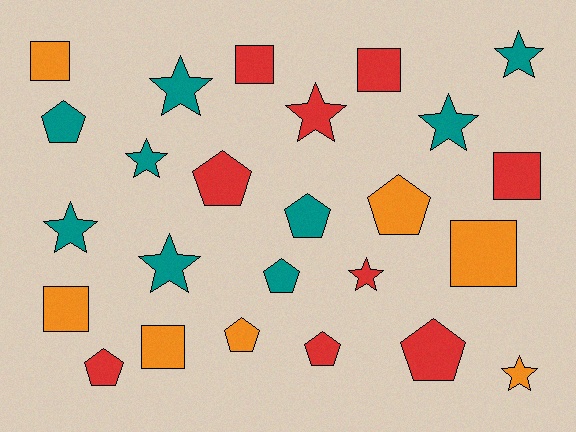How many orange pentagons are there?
There are 2 orange pentagons.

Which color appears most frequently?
Teal, with 9 objects.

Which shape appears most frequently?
Star, with 9 objects.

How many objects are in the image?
There are 25 objects.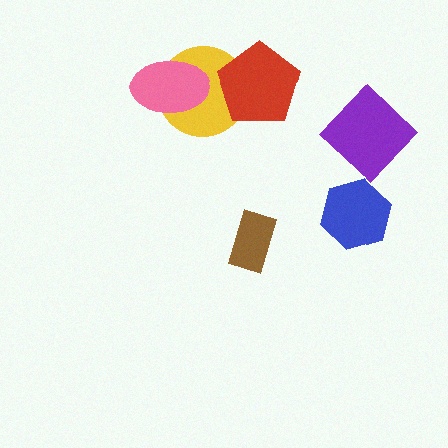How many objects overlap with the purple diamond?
0 objects overlap with the purple diamond.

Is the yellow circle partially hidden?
Yes, it is partially covered by another shape.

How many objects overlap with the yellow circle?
2 objects overlap with the yellow circle.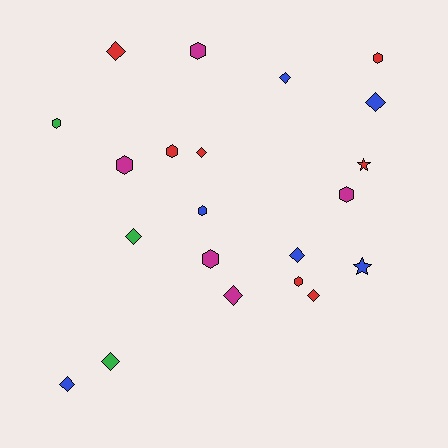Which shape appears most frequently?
Diamond, with 10 objects.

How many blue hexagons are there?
There is 1 blue hexagon.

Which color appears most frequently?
Red, with 7 objects.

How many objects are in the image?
There are 21 objects.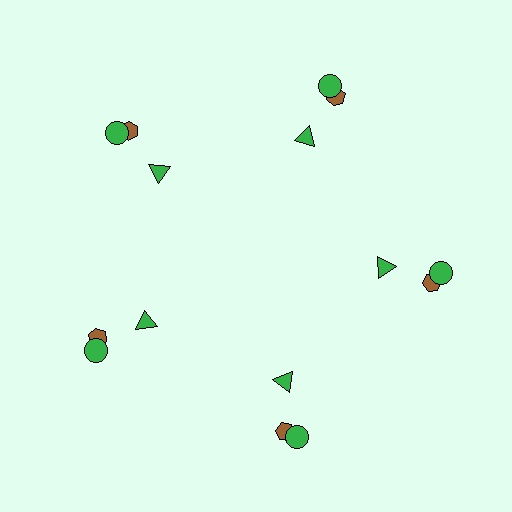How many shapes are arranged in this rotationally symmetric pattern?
There are 15 shapes, arranged in 5 groups of 3.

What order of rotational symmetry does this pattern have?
This pattern has 5-fold rotational symmetry.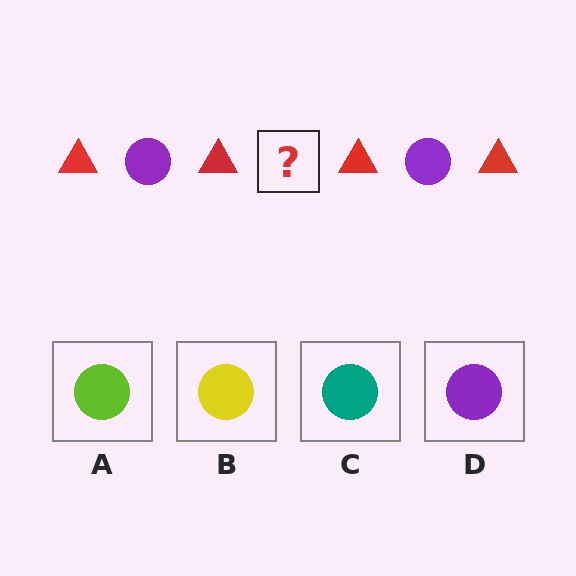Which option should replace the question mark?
Option D.